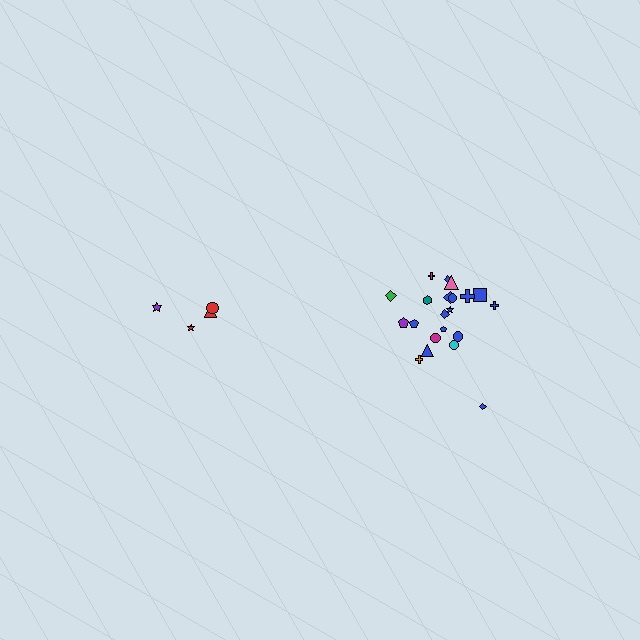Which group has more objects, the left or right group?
The right group.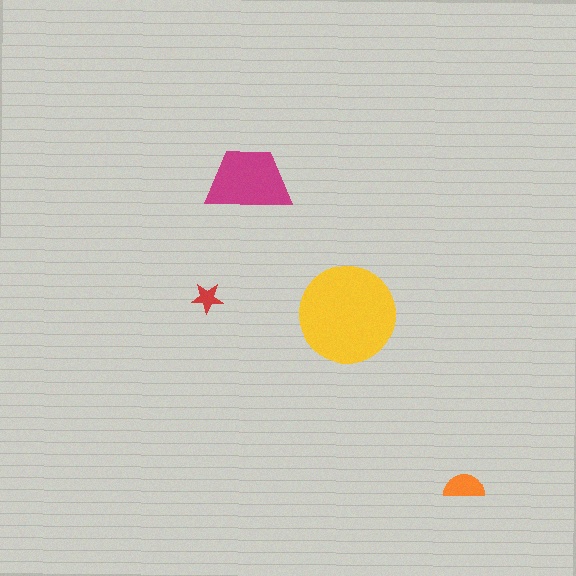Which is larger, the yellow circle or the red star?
The yellow circle.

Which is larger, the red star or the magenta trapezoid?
The magenta trapezoid.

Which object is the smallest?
The red star.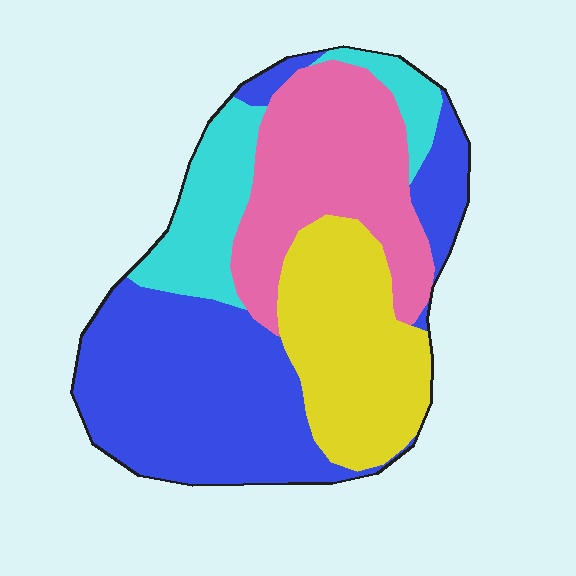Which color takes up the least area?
Cyan, at roughly 15%.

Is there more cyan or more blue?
Blue.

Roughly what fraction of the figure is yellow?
Yellow takes up about one fifth (1/5) of the figure.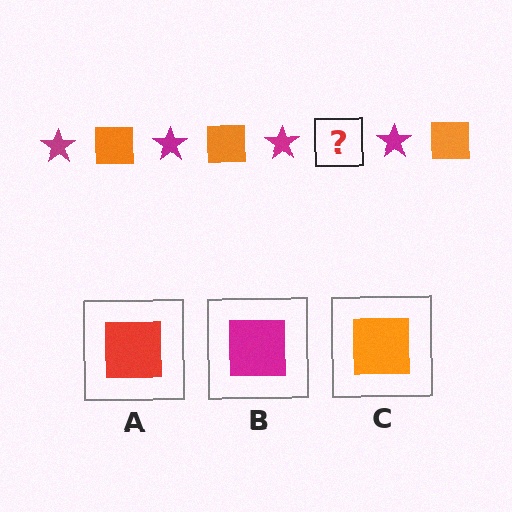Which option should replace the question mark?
Option C.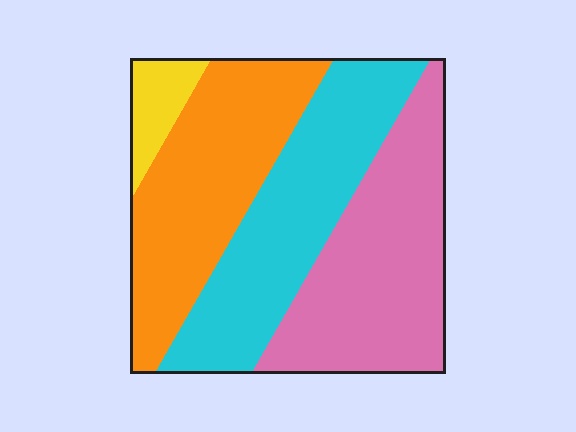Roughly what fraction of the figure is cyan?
Cyan takes up about one third (1/3) of the figure.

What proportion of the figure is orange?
Orange takes up about one third (1/3) of the figure.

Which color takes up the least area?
Yellow, at roughly 5%.